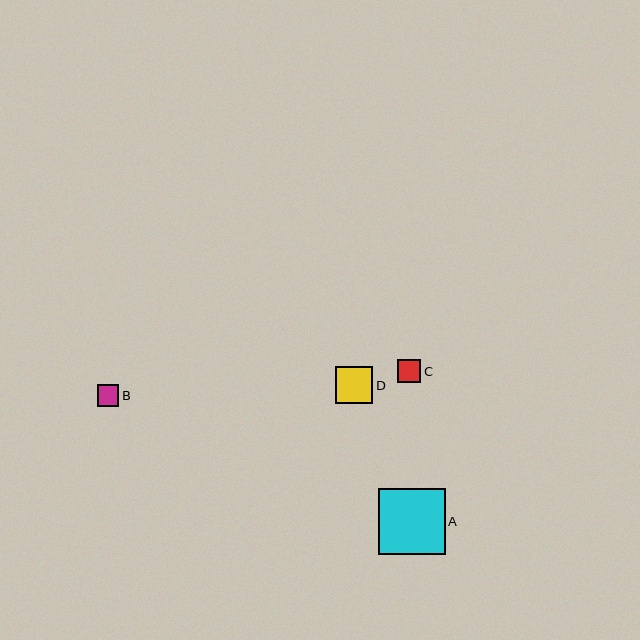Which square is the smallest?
Square B is the smallest with a size of approximately 22 pixels.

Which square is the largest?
Square A is the largest with a size of approximately 66 pixels.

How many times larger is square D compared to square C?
Square D is approximately 1.6 times the size of square C.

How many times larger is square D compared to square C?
Square D is approximately 1.6 times the size of square C.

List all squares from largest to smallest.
From largest to smallest: A, D, C, B.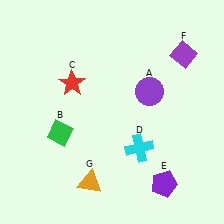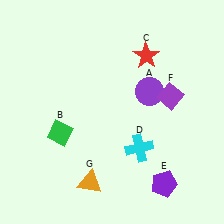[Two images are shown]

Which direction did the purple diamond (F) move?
The purple diamond (F) moved down.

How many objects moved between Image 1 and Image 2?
2 objects moved between the two images.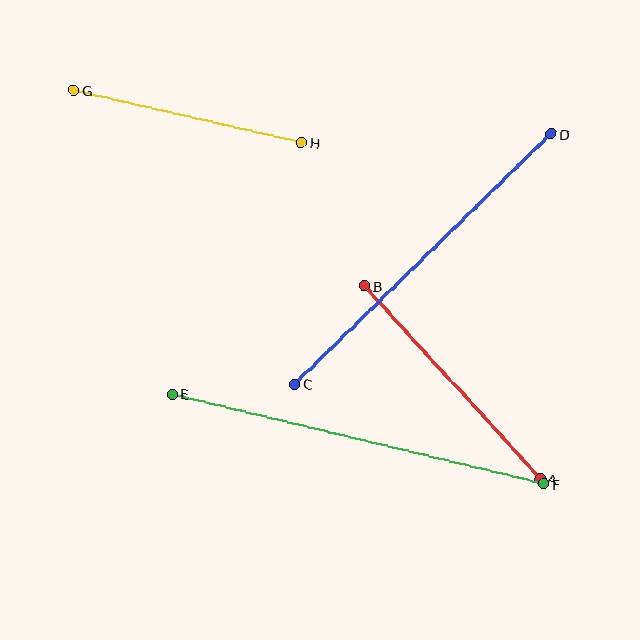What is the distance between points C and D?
The distance is approximately 358 pixels.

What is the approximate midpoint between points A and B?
The midpoint is at approximately (452, 382) pixels.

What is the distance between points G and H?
The distance is approximately 233 pixels.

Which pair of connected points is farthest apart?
Points E and F are farthest apart.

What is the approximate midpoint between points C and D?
The midpoint is at approximately (423, 259) pixels.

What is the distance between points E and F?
The distance is approximately 382 pixels.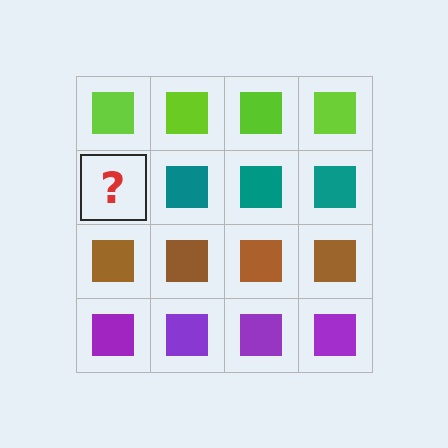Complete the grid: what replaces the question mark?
The question mark should be replaced with a teal square.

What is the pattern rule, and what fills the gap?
The rule is that each row has a consistent color. The gap should be filled with a teal square.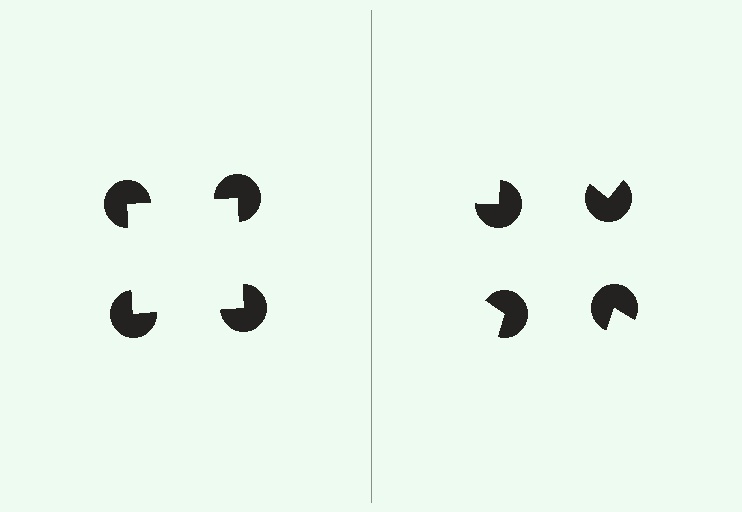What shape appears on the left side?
An illusory square.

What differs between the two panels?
The pac-man discs are positioned identically on both sides; only the wedge orientations differ. On the left they align to a square; on the right they are misaligned.